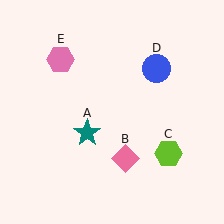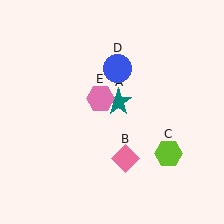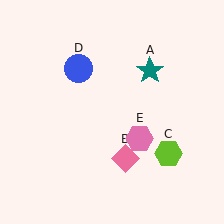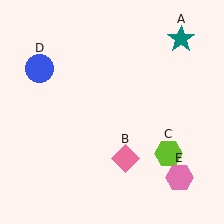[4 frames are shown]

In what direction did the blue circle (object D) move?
The blue circle (object D) moved left.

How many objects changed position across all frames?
3 objects changed position: teal star (object A), blue circle (object D), pink hexagon (object E).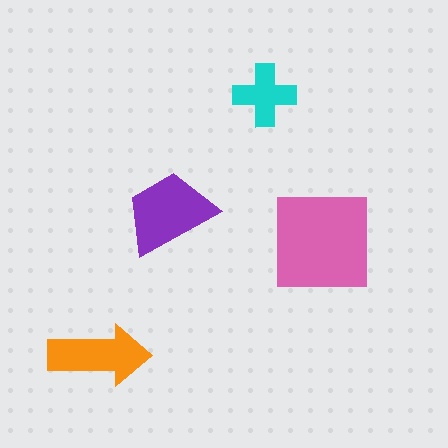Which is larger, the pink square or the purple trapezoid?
The pink square.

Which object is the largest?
The pink square.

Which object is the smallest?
The cyan cross.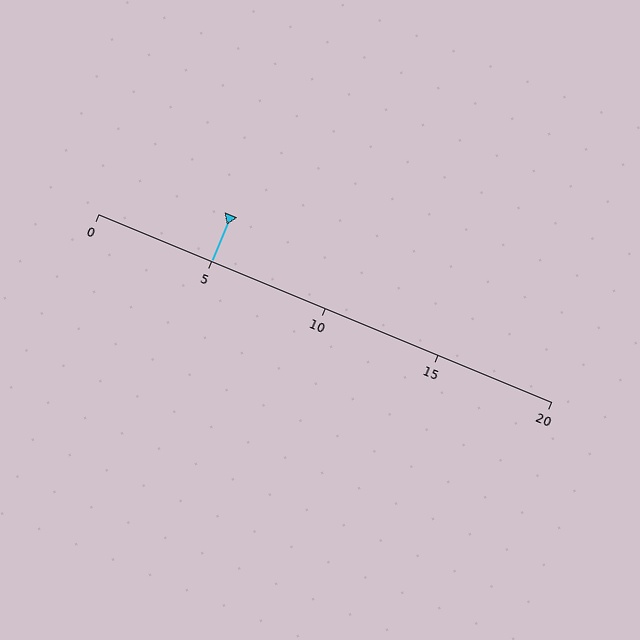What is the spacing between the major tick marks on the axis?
The major ticks are spaced 5 apart.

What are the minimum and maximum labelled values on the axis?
The axis runs from 0 to 20.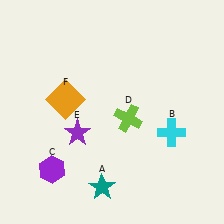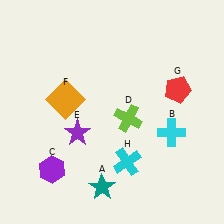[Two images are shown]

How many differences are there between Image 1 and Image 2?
There are 2 differences between the two images.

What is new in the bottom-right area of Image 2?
A cyan cross (H) was added in the bottom-right area of Image 2.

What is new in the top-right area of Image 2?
A red pentagon (G) was added in the top-right area of Image 2.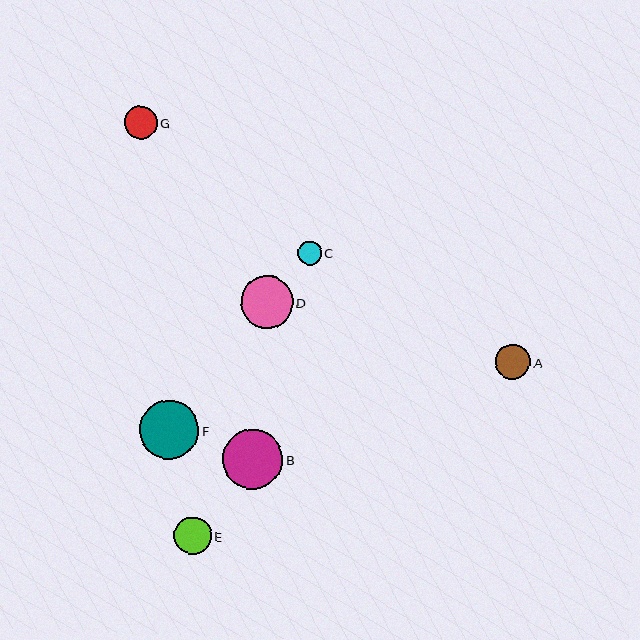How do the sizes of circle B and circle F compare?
Circle B and circle F are approximately the same size.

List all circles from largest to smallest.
From largest to smallest: B, F, D, E, A, G, C.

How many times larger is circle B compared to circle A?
Circle B is approximately 1.7 times the size of circle A.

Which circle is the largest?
Circle B is the largest with a size of approximately 60 pixels.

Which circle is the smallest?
Circle C is the smallest with a size of approximately 24 pixels.